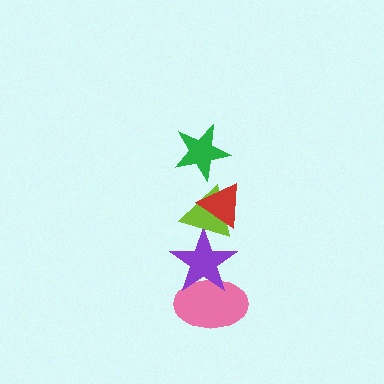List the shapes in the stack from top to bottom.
From top to bottom: the green star, the red triangle, the lime triangle, the purple star, the pink ellipse.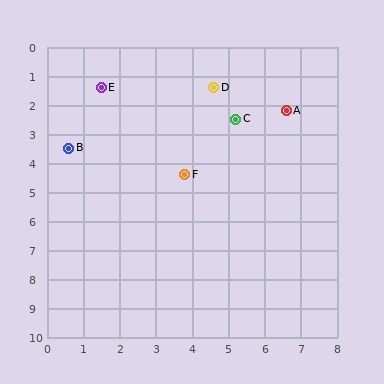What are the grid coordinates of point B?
Point B is at approximately (0.6, 3.5).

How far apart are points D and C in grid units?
Points D and C are about 1.3 grid units apart.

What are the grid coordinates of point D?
Point D is at approximately (4.6, 1.4).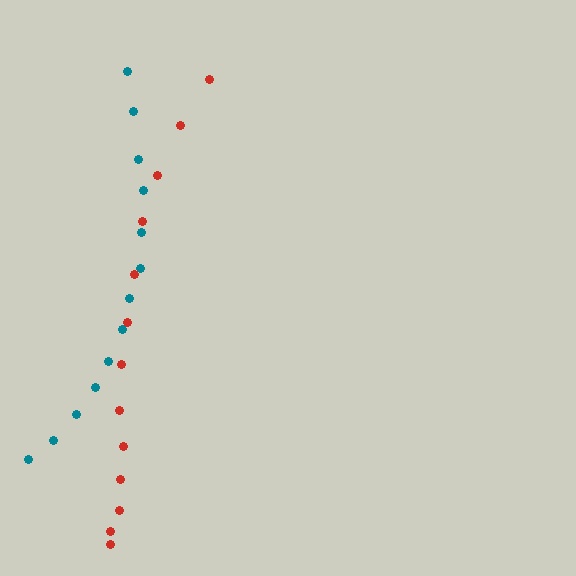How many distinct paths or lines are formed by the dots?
There are 2 distinct paths.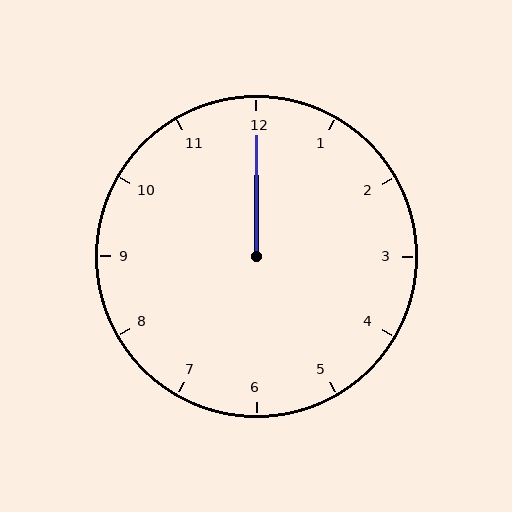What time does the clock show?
12:00.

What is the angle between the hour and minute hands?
Approximately 0 degrees.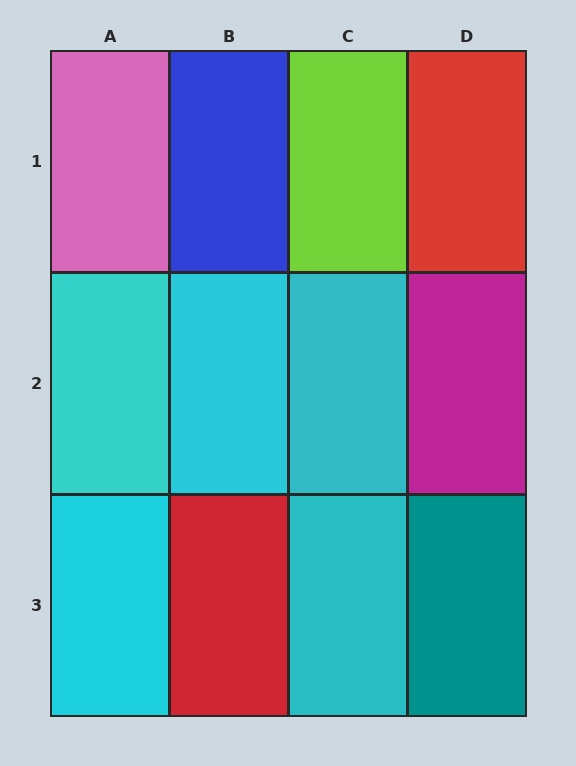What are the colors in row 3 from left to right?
Cyan, red, cyan, teal.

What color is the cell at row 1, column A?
Pink.